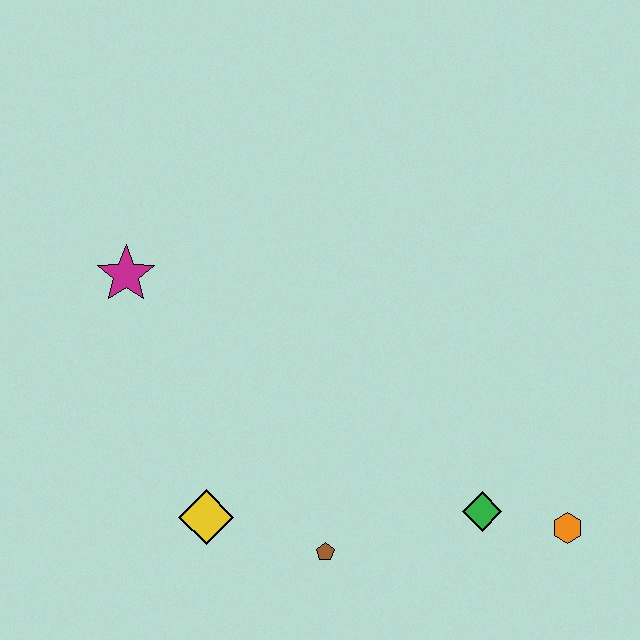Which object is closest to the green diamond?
The orange hexagon is closest to the green diamond.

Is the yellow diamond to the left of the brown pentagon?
Yes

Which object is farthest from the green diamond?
The magenta star is farthest from the green diamond.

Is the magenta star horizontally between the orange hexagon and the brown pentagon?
No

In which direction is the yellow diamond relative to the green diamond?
The yellow diamond is to the left of the green diamond.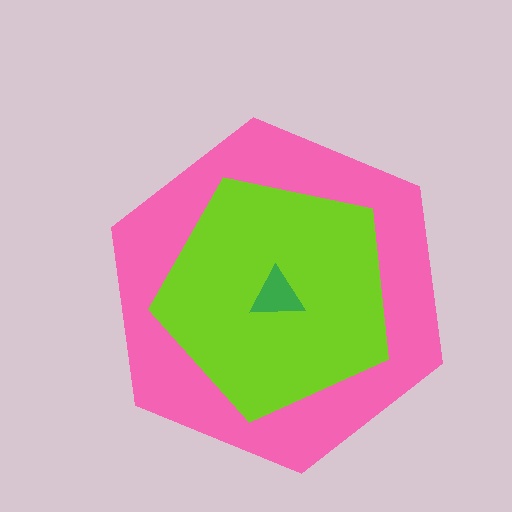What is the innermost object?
The green triangle.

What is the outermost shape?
The pink hexagon.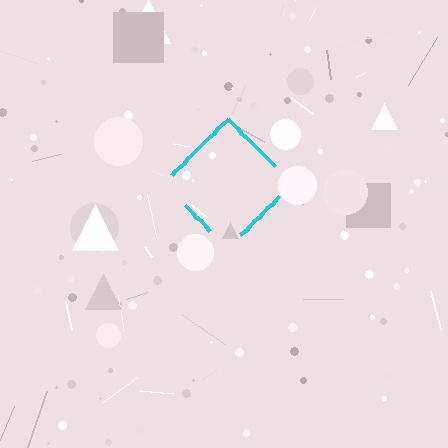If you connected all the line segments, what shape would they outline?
They would outline a diamond.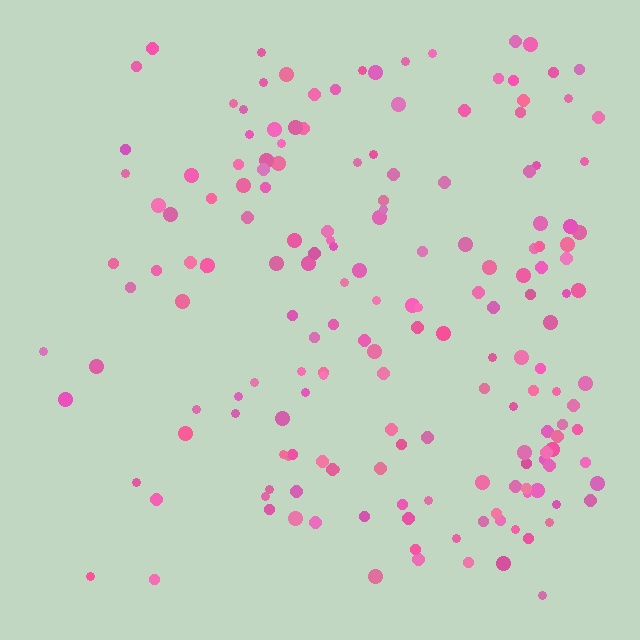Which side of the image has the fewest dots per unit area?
The left.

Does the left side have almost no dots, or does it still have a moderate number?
Still a moderate number, just noticeably fewer than the right.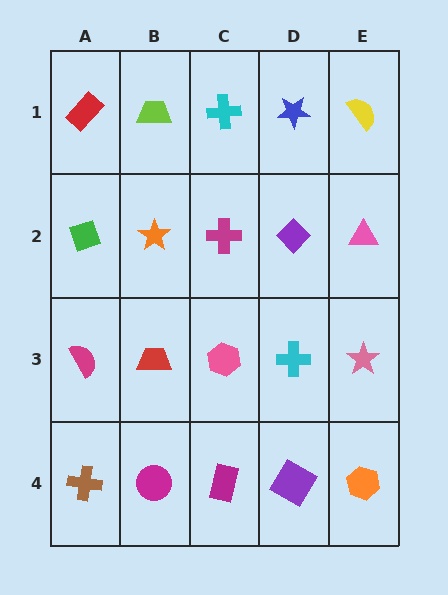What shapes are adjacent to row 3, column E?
A pink triangle (row 2, column E), an orange hexagon (row 4, column E), a cyan cross (row 3, column D).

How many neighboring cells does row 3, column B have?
4.